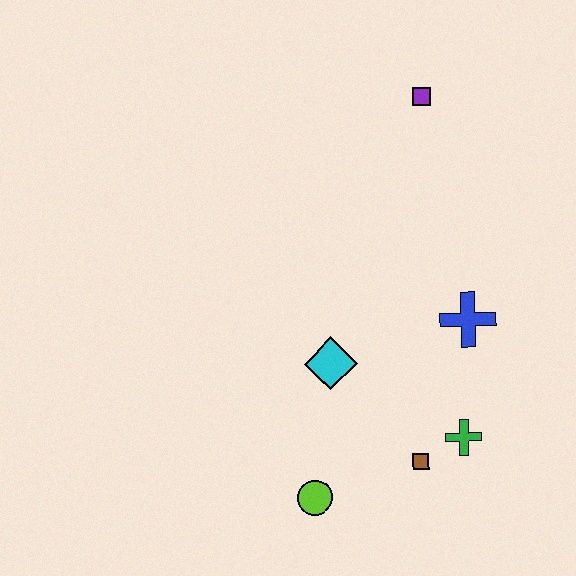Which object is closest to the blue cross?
The green cross is closest to the blue cross.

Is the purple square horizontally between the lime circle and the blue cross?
Yes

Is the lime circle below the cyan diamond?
Yes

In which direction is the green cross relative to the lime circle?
The green cross is to the right of the lime circle.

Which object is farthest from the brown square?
The purple square is farthest from the brown square.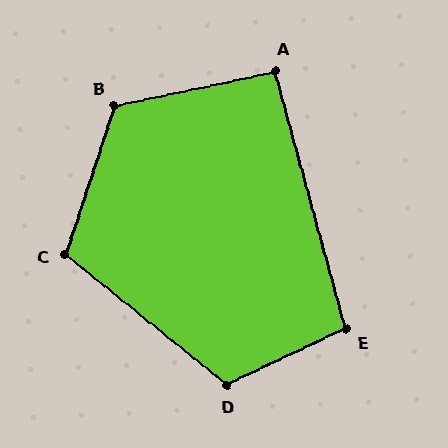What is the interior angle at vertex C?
Approximately 111 degrees (obtuse).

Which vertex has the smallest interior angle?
A, at approximately 93 degrees.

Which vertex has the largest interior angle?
B, at approximately 120 degrees.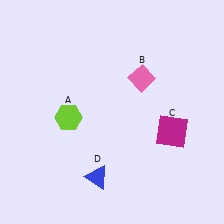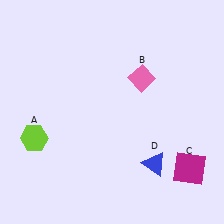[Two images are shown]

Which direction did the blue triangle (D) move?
The blue triangle (D) moved right.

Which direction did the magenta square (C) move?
The magenta square (C) moved down.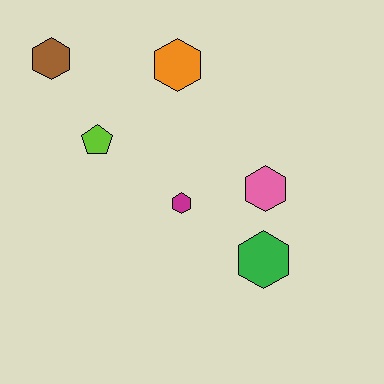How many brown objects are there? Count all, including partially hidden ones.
There is 1 brown object.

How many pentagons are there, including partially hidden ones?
There is 1 pentagon.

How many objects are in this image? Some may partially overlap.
There are 6 objects.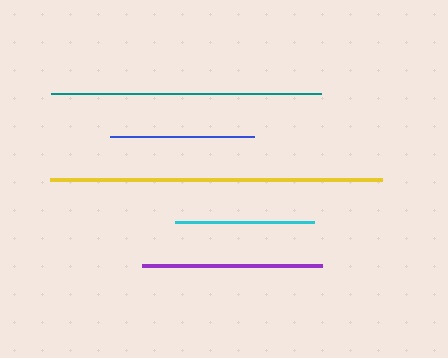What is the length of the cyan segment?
The cyan segment is approximately 140 pixels long.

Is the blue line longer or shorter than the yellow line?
The yellow line is longer than the blue line.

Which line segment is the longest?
The yellow line is the longest at approximately 332 pixels.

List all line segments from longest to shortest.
From longest to shortest: yellow, teal, purple, blue, cyan.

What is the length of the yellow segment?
The yellow segment is approximately 332 pixels long.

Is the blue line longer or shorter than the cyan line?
The blue line is longer than the cyan line.